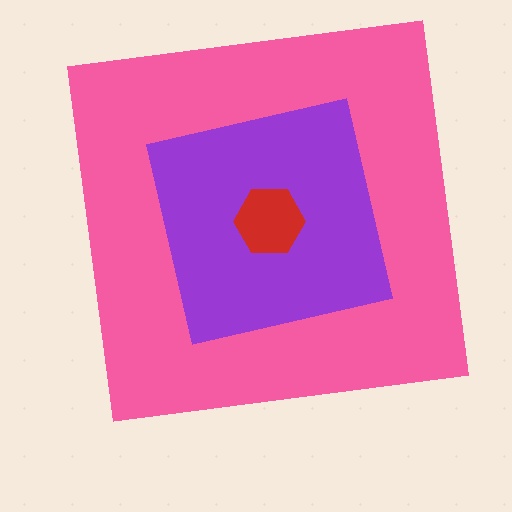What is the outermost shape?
The pink square.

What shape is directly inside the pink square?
The purple square.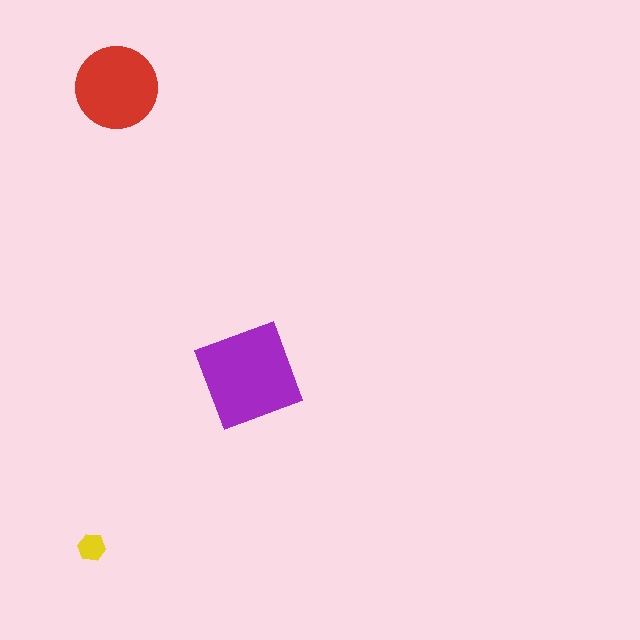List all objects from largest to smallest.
The purple square, the red circle, the yellow hexagon.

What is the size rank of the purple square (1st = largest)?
1st.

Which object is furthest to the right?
The purple square is rightmost.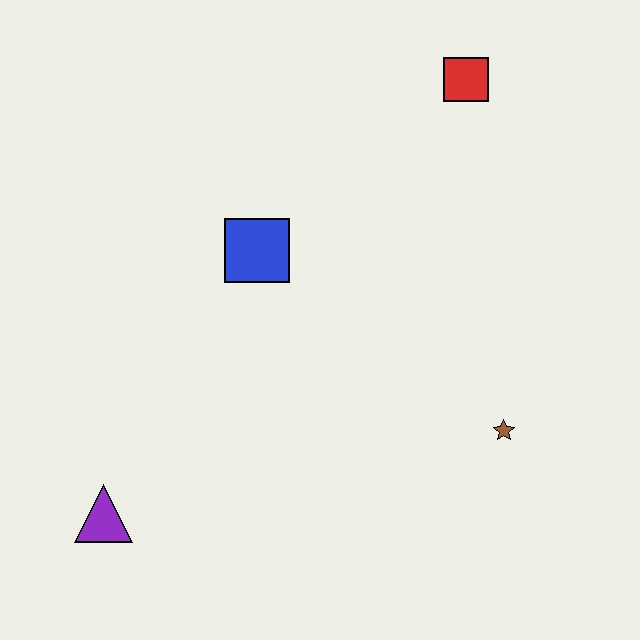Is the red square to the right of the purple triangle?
Yes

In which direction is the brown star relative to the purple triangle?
The brown star is to the right of the purple triangle.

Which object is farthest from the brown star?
The purple triangle is farthest from the brown star.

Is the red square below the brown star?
No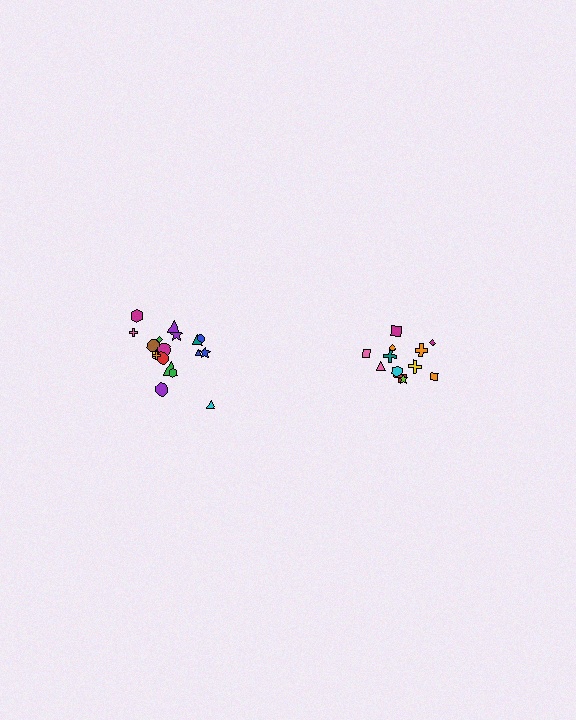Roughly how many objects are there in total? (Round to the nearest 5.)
Roughly 30 objects in total.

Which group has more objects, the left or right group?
The left group.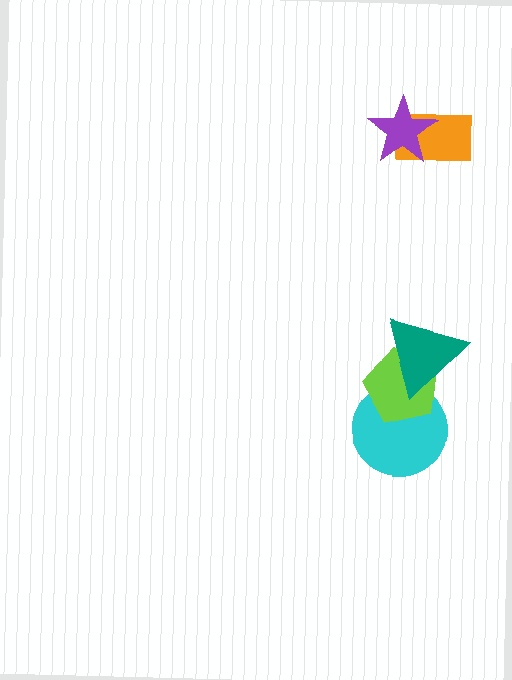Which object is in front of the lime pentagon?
The teal triangle is in front of the lime pentagon.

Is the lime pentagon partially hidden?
Yes, it is partially covered by another shape.